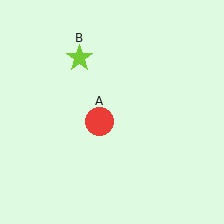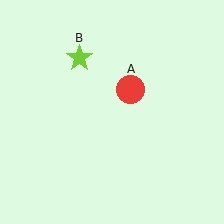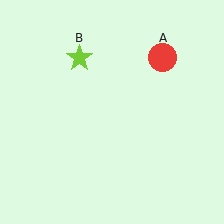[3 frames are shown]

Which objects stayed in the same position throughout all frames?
Lime star (object B) remained stationary.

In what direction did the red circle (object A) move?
The red circle (object A) moved up and to the right.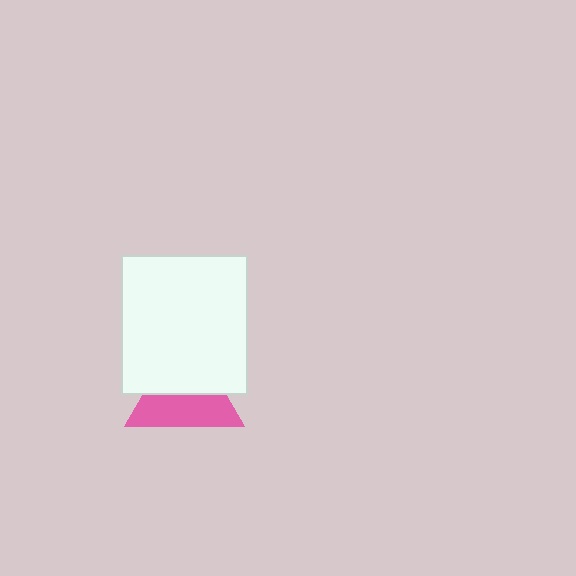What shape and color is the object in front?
The object in front is a white rectangle.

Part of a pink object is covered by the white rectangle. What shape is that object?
It is a triangle.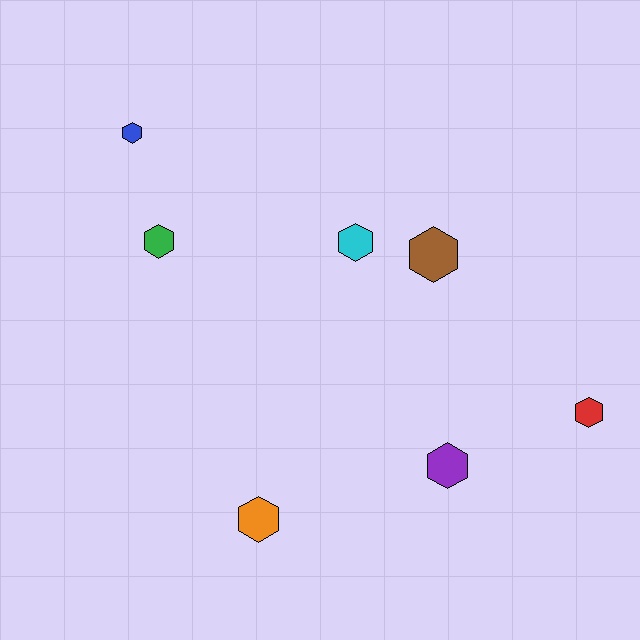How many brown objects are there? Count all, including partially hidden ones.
There is 1 brown object.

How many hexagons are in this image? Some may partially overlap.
There are 7 hexagons.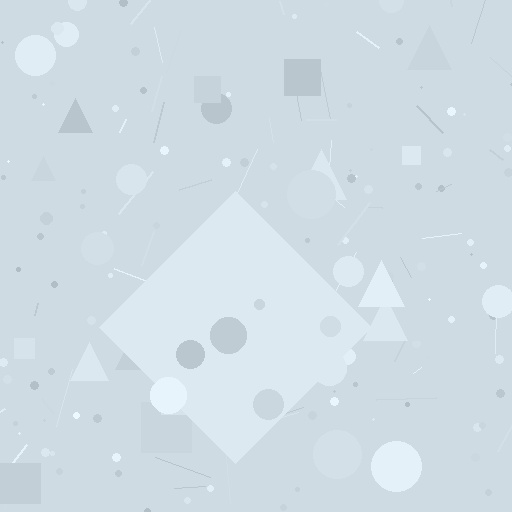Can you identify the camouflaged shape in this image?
The camouflaged shape is a diamond.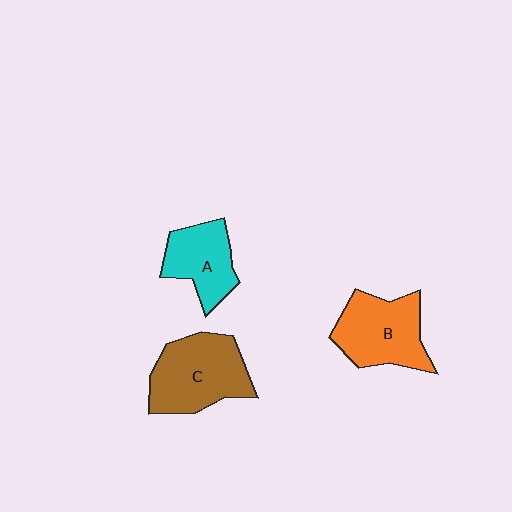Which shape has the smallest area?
Shape A (cyan).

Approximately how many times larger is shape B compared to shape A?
Approximately 1.3 times.